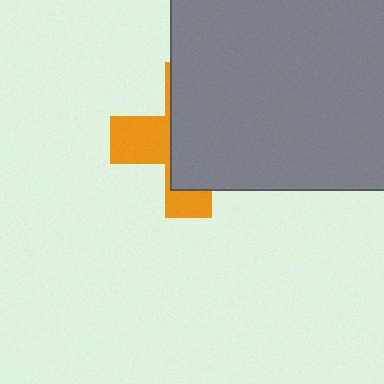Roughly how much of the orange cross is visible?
A small part of it is visible (roughly 35%).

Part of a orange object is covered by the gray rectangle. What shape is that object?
It is a cross.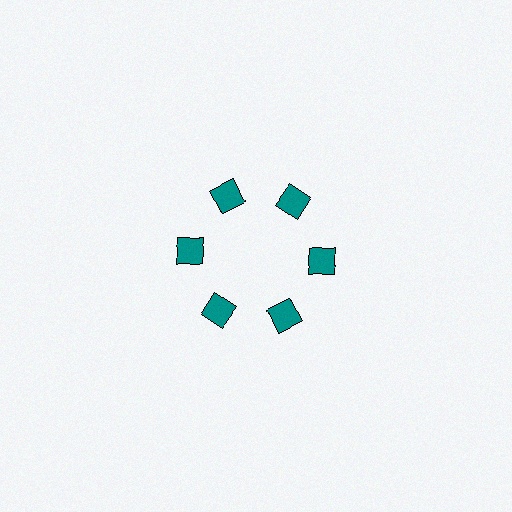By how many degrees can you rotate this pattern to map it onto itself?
The pattern maps onto itself every 60 degrees of rotation.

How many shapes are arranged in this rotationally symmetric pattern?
There are 6 shapes, arranged in 6 groups of 1.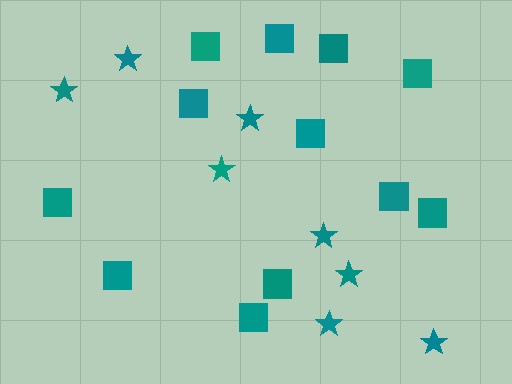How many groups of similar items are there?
There are 2 groups: one group of stars (8) and one group of squares (12).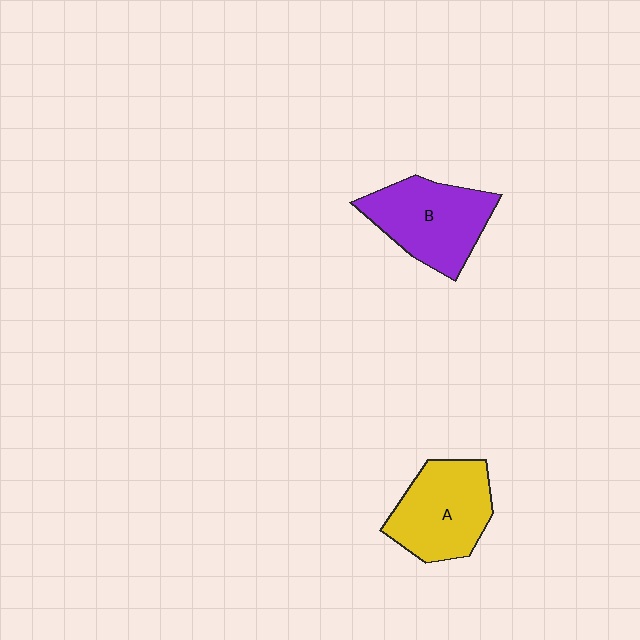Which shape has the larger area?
Shape B (purple).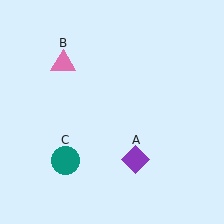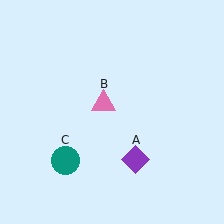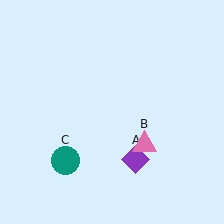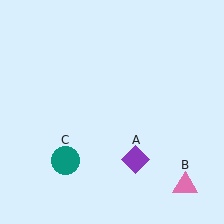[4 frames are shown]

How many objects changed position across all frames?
1 object changed position: pink triangle (object B).